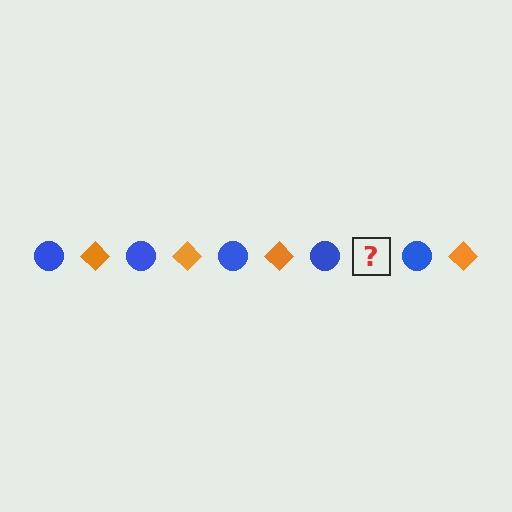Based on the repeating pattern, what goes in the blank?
The blank should be an orange diamond.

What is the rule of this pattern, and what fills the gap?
The rule is that the pattern alternates between blue circle and orange diamond. The gap should be filled with an orange diamond.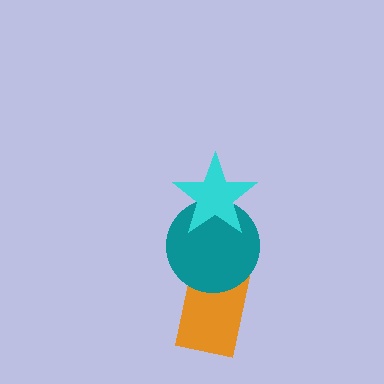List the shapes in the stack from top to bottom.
From top to bottom: the cyan star, the teal circle, the orange rectangle.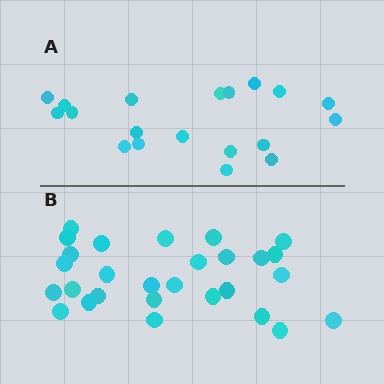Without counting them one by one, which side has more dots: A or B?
Region B (the bottom region) has more dots.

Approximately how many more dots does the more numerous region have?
Region B has roughly 8 or so more dots than region A.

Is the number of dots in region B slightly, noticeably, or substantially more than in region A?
Region B has substantially more. The ratio is roughly 1.5 to 1.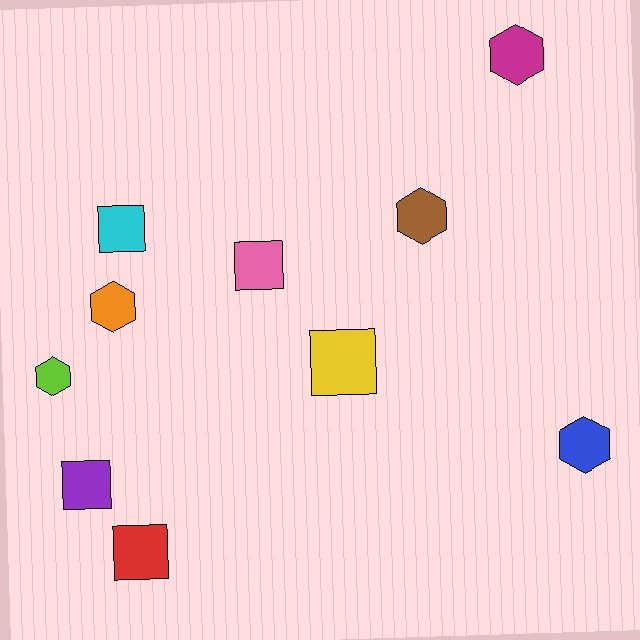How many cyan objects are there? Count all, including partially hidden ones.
There is 1 cyan object.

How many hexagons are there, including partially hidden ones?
There are 5 hexagons.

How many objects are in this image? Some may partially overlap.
There are 10 objects.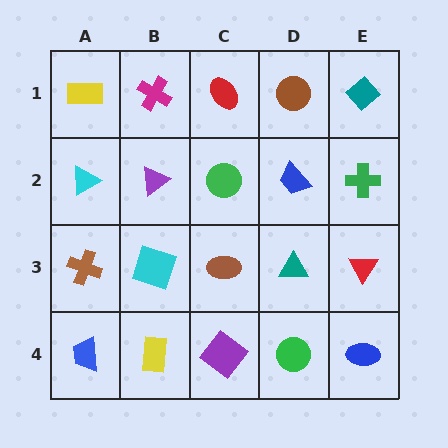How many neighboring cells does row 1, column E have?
2.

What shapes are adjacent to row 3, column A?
A cyan triangle (row 2, column A), a blue trapezoid (row 4, column A), a cyan square (row 3, column B).